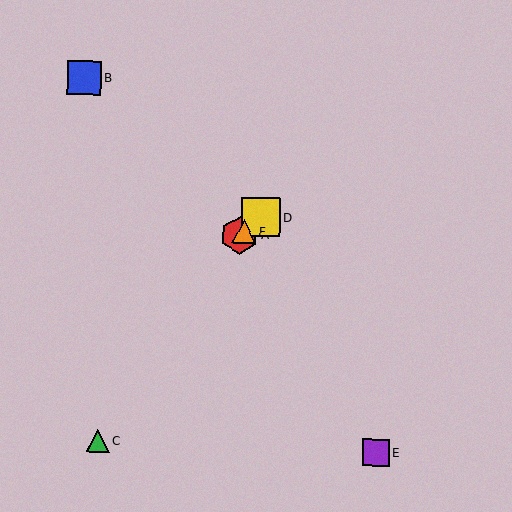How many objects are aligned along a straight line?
3 objects (A, D, F) are aligned along a straight line.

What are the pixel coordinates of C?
Object C is at (98, 441).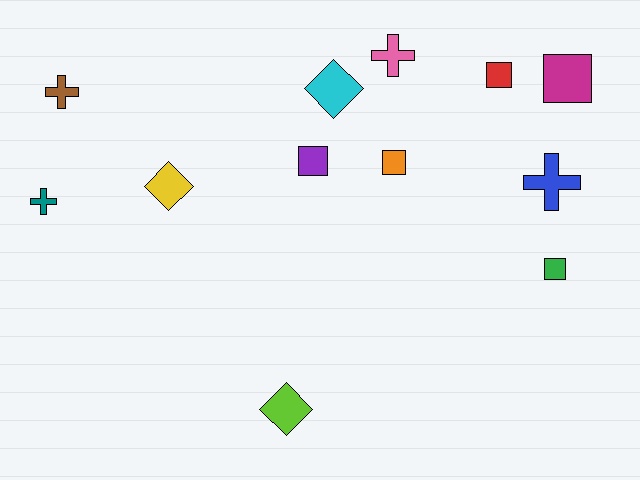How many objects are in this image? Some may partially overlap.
There are 12 objects.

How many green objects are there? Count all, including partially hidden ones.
There is 1 green object.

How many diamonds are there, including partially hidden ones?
There are 3 diamonds.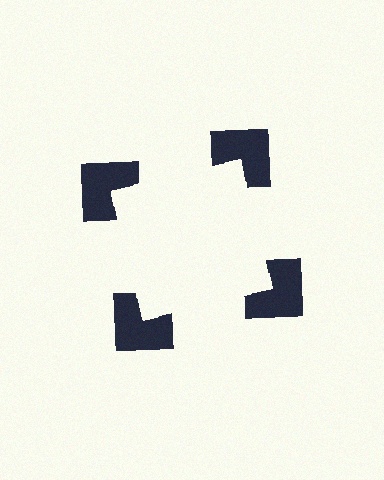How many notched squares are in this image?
There are 4 — one at each vertex of the illusory square.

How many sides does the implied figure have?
4 sides.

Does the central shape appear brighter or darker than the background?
It typically appears slightly brighter than the background, even though no actual brightness change is drawn.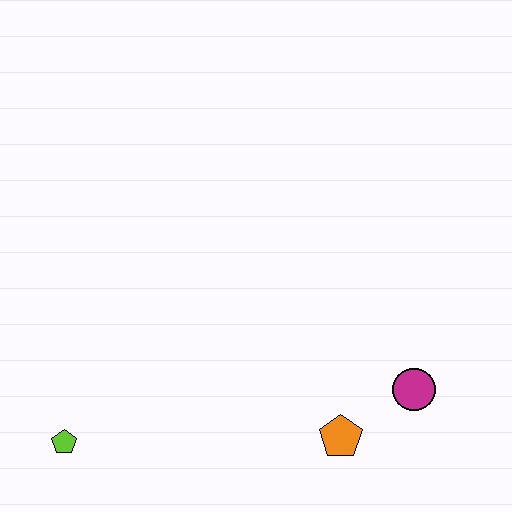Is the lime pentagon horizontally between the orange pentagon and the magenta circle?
No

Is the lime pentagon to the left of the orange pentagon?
Yes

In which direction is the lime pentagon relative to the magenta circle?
The lime pentagon is to the left of the magenta circle.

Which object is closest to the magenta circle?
The orange pentagon is closest to the magenta circle.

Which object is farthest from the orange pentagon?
The lime pentagon is farthest from the orange pentagon.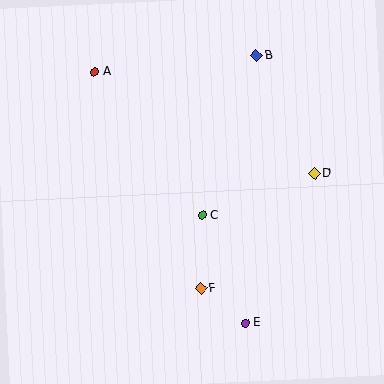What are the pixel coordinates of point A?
Point A is at (95, 72).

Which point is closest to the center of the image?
Point C at (202, 215) is closest to the center.